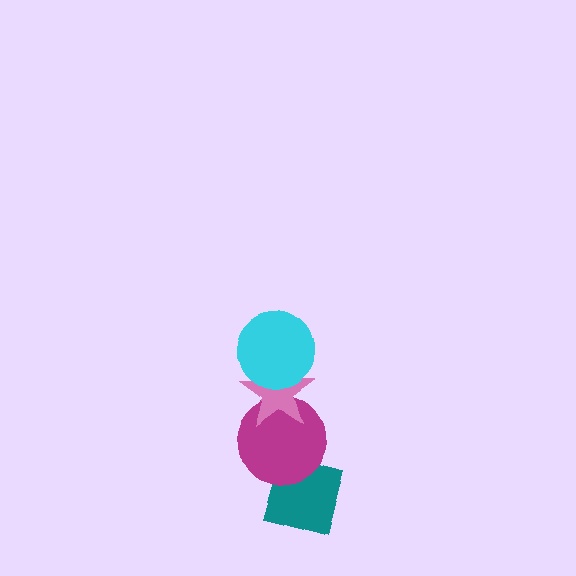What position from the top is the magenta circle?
The magenta circle is 3rd from the top.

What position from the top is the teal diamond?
The teal diamond is 4th from the top.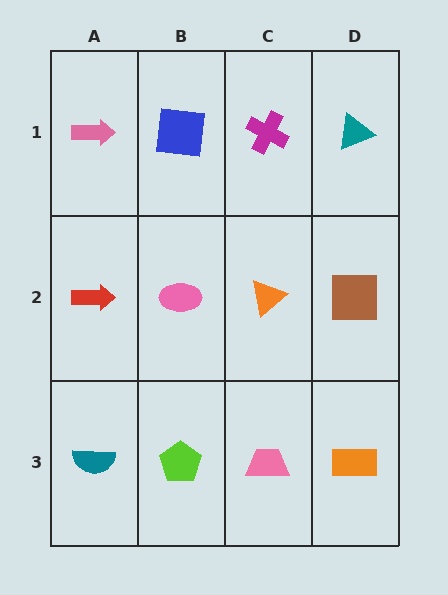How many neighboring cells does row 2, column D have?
3.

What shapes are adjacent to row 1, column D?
A brown square (row 2, column D), a magenta cross (row 1, column C).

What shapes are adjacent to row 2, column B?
A blue square (row 1, column B), a lime pentagon (row 3, column B), a red arrow (row 2, column A), an orange triangle (row 2, column C).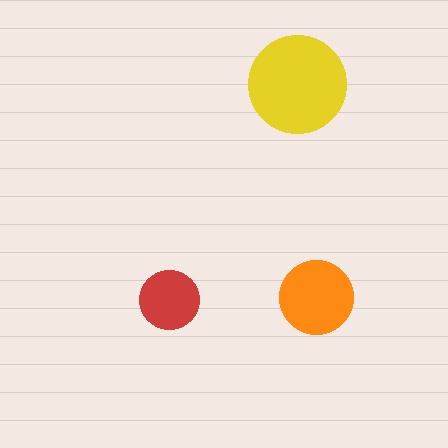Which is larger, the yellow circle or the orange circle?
The yellow one.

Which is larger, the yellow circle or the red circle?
The yellow one.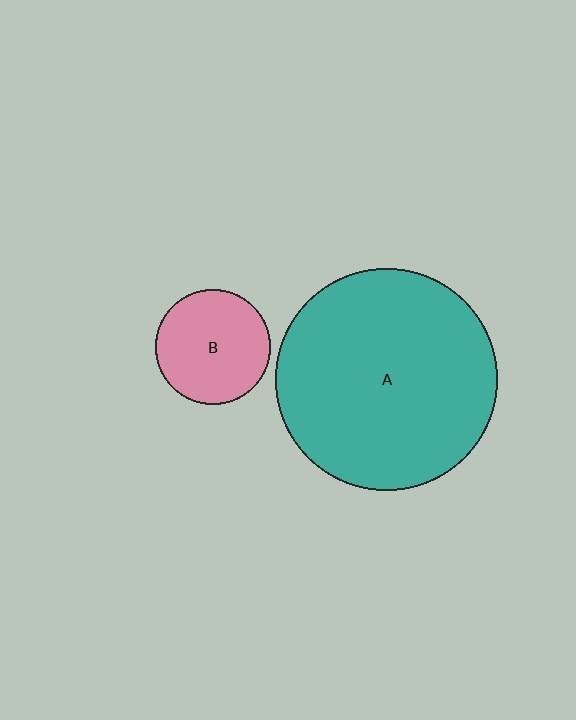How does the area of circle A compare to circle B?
Approximately 3.7 times.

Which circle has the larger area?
Circle A (teal).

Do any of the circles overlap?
No, none of the circles overlap.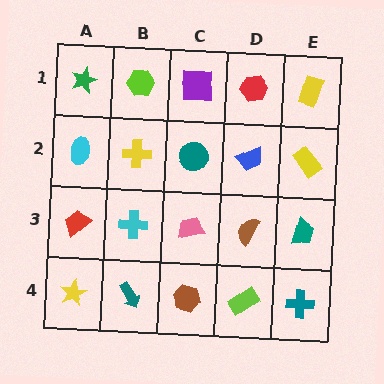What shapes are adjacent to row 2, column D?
A red hexagon (row 1, column D), a brown semicircle (row 3, column D), a teal circle (row 2, column C), a yellow rectangle (row 2, column E).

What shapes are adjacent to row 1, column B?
A yellow cross (row 2, column B), a green star (row 1, column A), a purple square (row 1, column C).